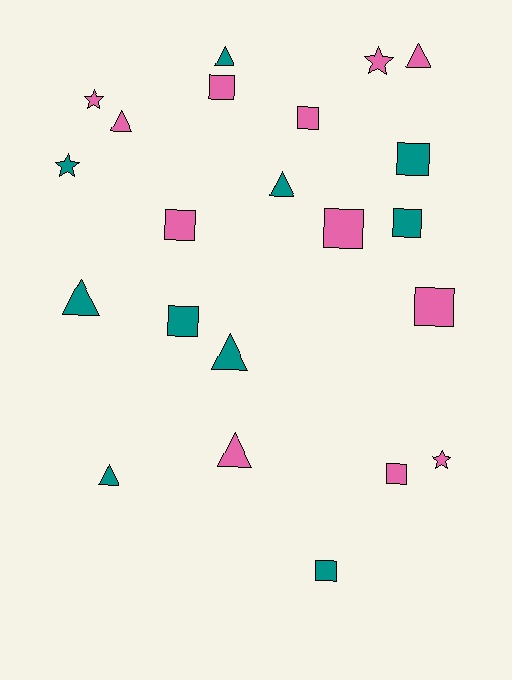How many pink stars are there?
There are 3 pink stars.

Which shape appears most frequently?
Square, with 10 objects.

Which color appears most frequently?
Pink, with 12 objects.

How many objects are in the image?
There are 22 objects.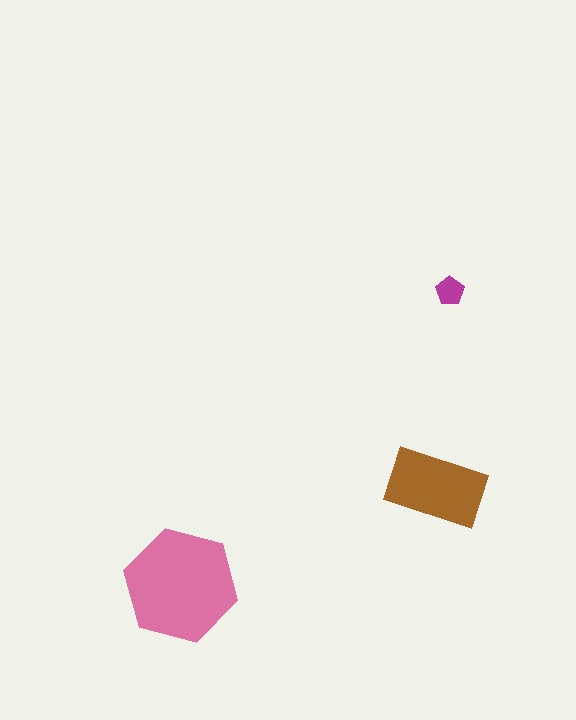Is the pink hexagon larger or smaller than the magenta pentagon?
Larger.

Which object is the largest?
The pink hexagon.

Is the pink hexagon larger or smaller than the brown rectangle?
Larger.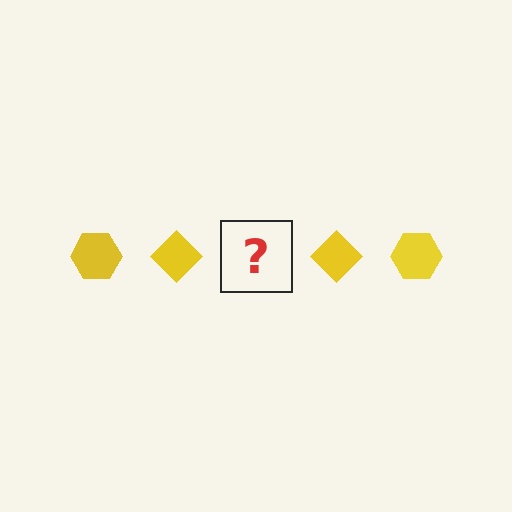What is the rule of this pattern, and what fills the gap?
The rule is that the pattern cycles through hexagon, diamond shapes in yellow. The gap should be filled with a yellow hexagon.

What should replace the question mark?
The question mark should be replaced with a yellow hexagon.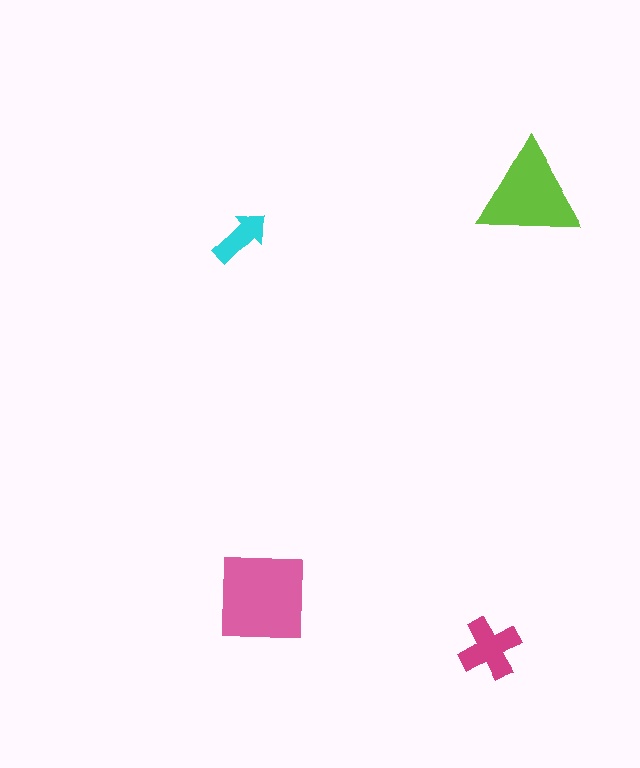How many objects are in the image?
There are 4 objects in the image.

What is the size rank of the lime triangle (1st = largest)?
2nd.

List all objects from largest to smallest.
The pink square, the lime triangle, the magenta cross, the cyan arrow.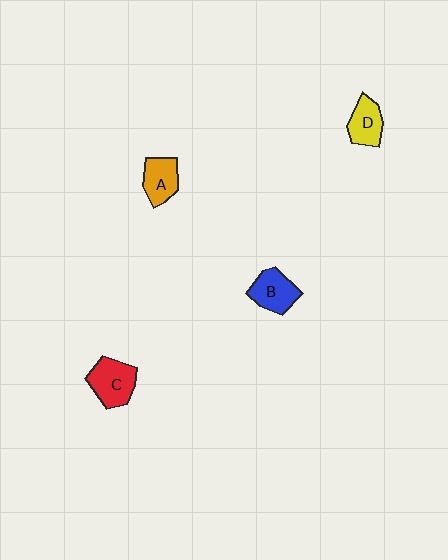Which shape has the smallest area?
Shape D (yellow).